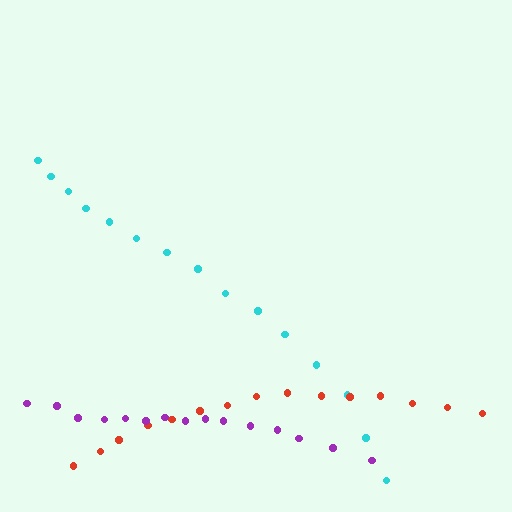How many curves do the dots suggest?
There are 3 distinct paths.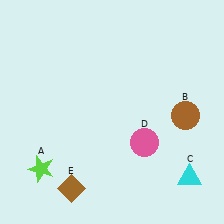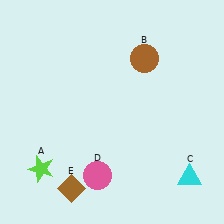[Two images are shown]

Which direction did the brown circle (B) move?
The brown circle (B) moved up.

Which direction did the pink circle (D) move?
The pink circle (D) moved left.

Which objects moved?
The objects that moved are: the brown circle (B), the pink circle (D).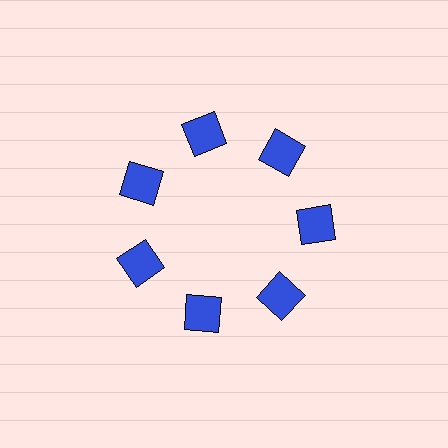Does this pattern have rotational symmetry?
Yes, this pattern has 7-fold rotational symmetry. It looks the same after rotating 51 degrees around the center.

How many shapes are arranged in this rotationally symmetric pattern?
There are 7 shapes, arranged in 7 groups of 1.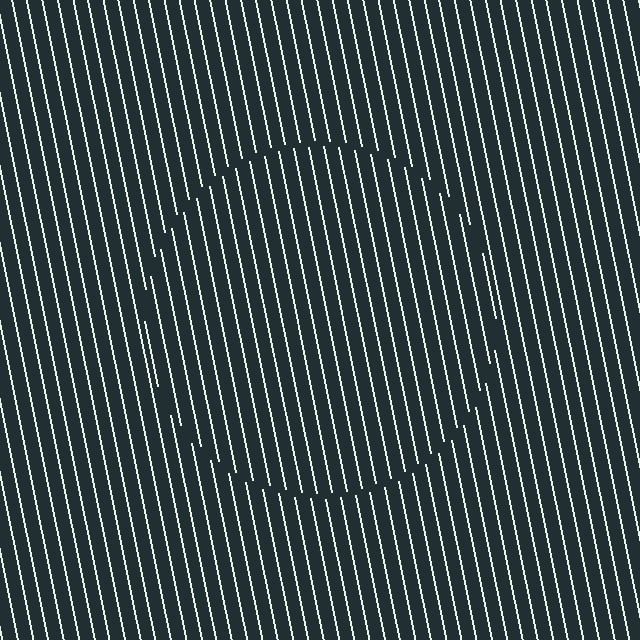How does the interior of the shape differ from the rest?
The interior of the shape contains the same grating, shifted by half a period — the contour is defined by the phase discontinuity where line-ends from the inner and outer gratings abut.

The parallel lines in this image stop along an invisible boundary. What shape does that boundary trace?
An illusory circle. The interior of the shape contains the same grating, shifted by half a period — the contour is defined by the phase discontinuity where line-ends from the inner and outer gratings abut.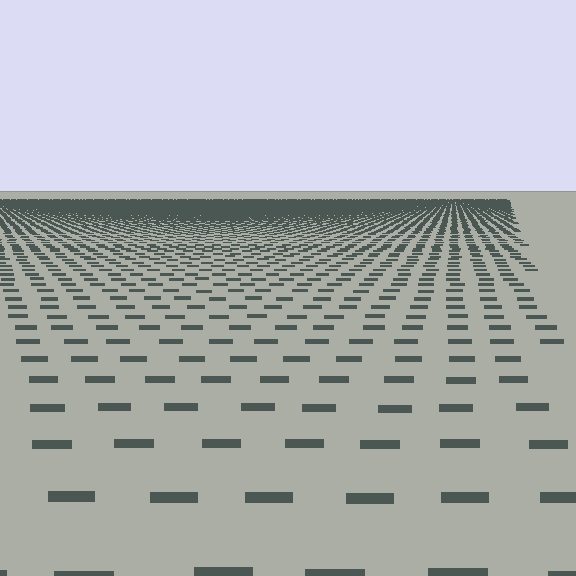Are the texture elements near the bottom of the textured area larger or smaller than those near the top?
Larger. Near the bottom, elements are closer to the viewer and appear at a bigger on-screen size.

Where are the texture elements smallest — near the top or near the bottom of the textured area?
Near the top.